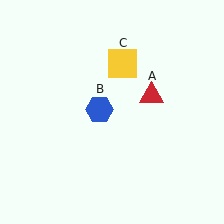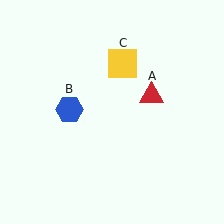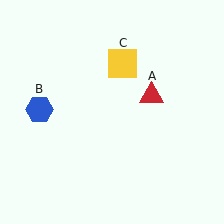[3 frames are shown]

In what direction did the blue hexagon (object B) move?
The blue hexagon (object B) moved left.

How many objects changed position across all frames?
1 object changed position: blue hexagon (object B).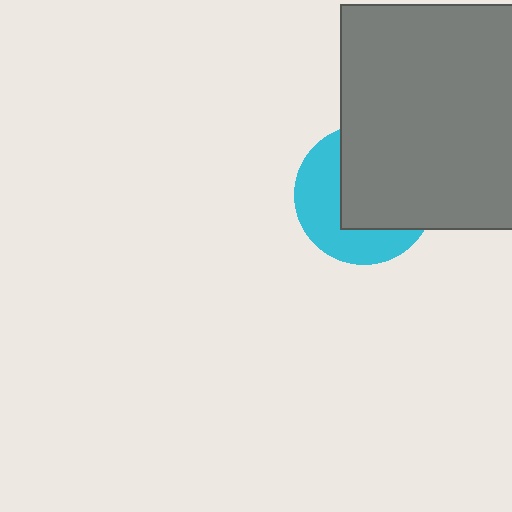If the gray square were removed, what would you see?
You would see the complete cyan circle.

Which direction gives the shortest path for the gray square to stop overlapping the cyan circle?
Moving toward the upper-right gives the shortest separation.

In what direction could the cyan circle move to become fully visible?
The cyan circle could move toward the lower-left. That would shift it out from behind the gray square entirely.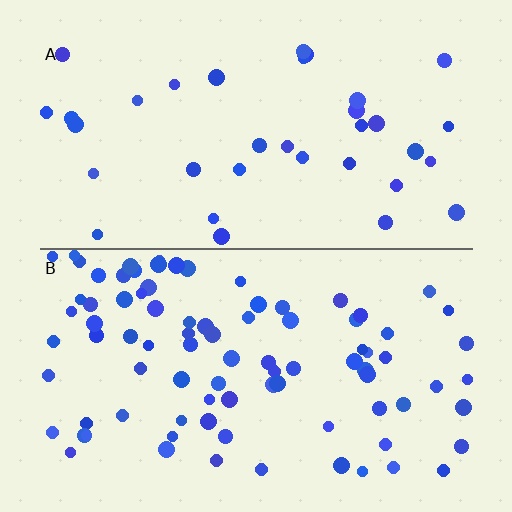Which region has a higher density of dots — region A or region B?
B (the bottom).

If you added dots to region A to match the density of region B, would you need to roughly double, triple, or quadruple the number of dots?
Approximately triple.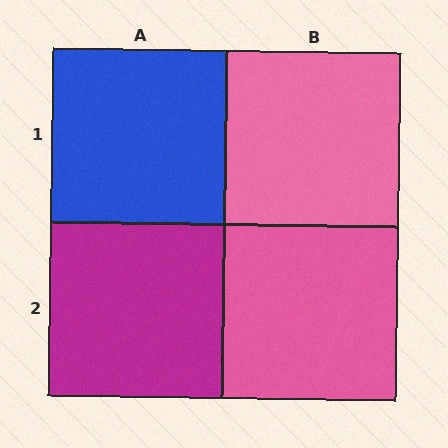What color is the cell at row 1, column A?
Blue.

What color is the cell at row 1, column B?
Pink.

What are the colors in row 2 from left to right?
Magenta, pink.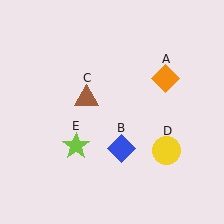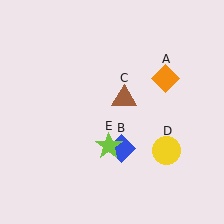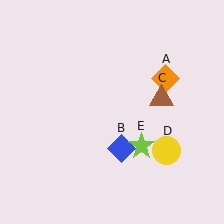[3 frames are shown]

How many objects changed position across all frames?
2 objects changed position: brown triangle (object C), lime star (object E).